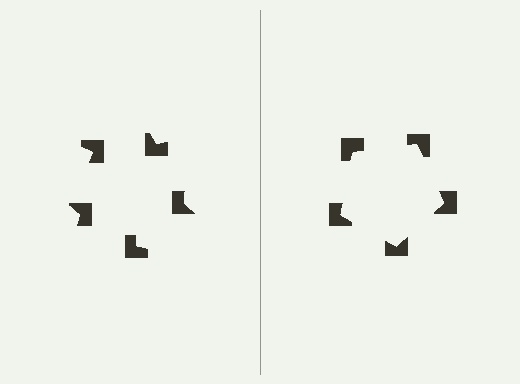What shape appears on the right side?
An illusory pentagon.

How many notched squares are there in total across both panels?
10 — 5 on each side.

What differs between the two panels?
The notched squares are positioned identically on both sides; only the wedge orientations differ. On the right they align to a pentagon; on the left they are misaligned.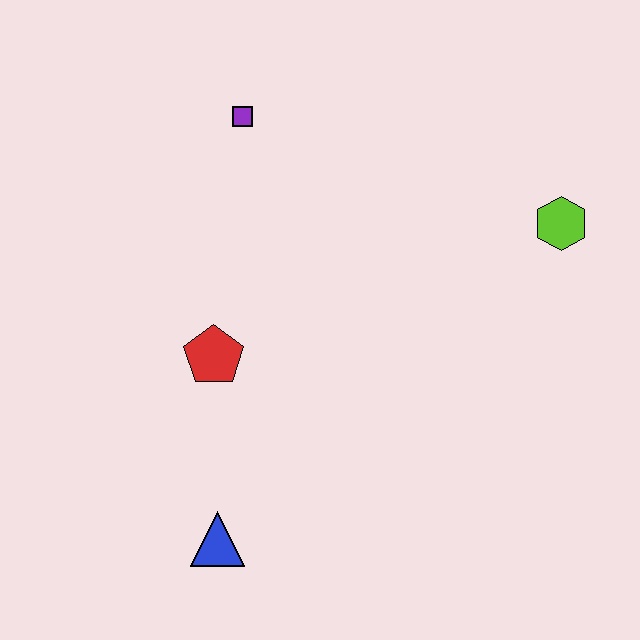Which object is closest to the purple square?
The red pentagon is closest to the purple square.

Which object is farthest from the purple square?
The blue triangle is farthest from the purple square.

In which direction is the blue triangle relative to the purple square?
The blue triangle is below the purple square.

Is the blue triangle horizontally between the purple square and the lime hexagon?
No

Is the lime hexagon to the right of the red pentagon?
Yes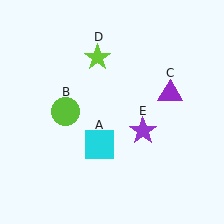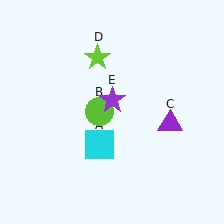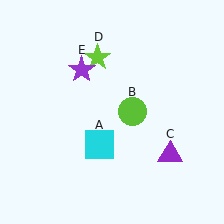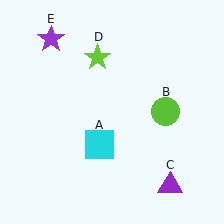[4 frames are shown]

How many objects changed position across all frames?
3 objects changed position: lime circle (object B), purple triangle (object C), purple star (object E).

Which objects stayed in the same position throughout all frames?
Cyan square (object A) and lime star (object D) remained stationary.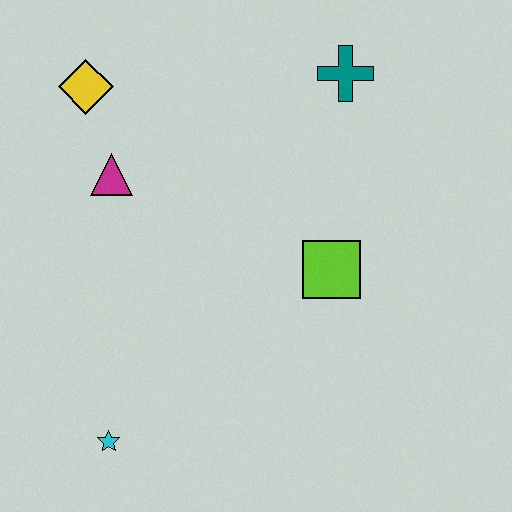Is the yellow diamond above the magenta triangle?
Yes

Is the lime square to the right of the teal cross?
No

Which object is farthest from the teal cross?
The cyan star is farthest from the teal cross.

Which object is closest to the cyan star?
The magenta triangle is closest to the cyan star.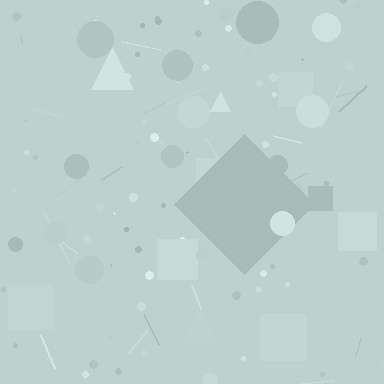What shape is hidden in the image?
A diamond is hidden in the image.